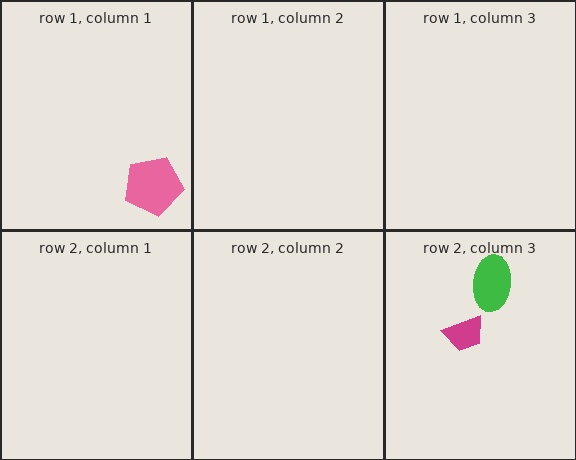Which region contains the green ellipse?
The row 2, column 3 region.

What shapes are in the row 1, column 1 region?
The pink pentagon.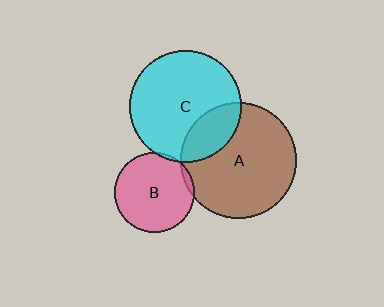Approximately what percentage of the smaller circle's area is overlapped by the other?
Approximately 5%.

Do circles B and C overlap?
Yes.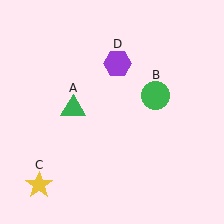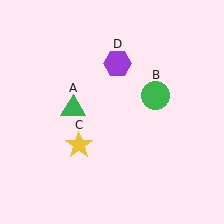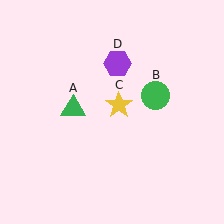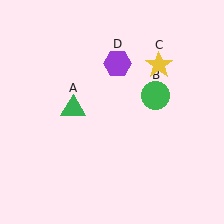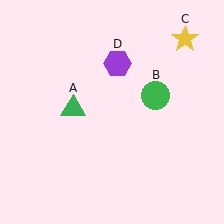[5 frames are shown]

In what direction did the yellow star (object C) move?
The yellow star (object C) moved up and to the right.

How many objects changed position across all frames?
1 object changed position: yellow star (object C).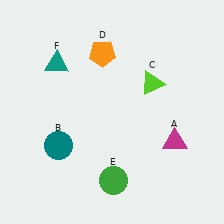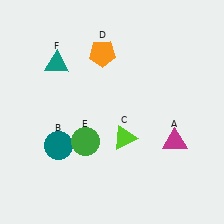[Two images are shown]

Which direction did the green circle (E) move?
The green circle (E) moved up.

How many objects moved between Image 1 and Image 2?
2 objects moved between the two images.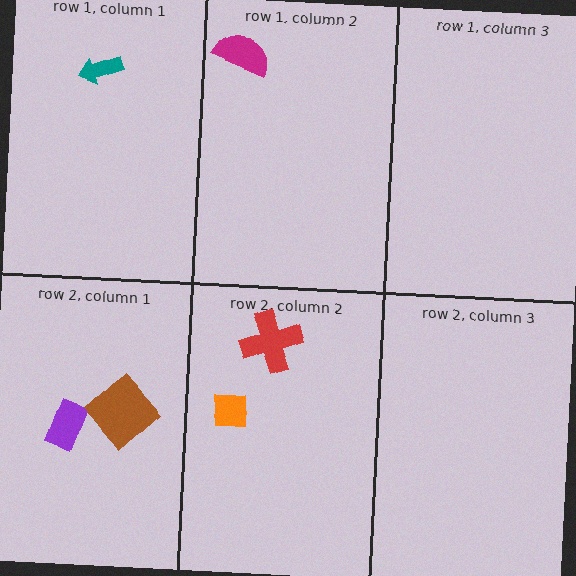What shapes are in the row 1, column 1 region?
The teal arrow.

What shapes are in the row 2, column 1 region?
The purple rectangle, the brown diamond.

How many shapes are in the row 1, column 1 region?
1.